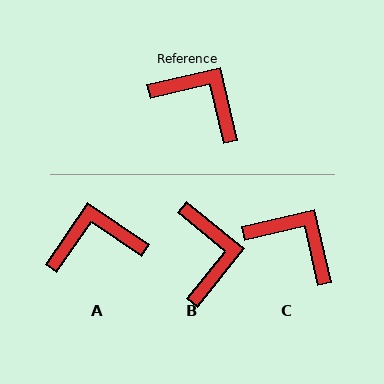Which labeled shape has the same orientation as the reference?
C.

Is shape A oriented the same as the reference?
No, it is off by about 43 degrees.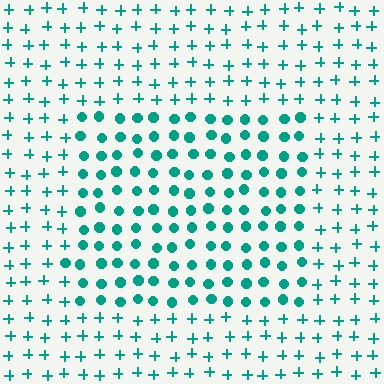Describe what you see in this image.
The image is filled with small teal elements arranged in a uniform grid. A rectangle-shaped region contains circles, while the surrounding area contains plus signs. The boundary is defined purely by the change in element shape.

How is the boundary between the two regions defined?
The boundary is defined by a change in element shape: circles inside vs. plus signs outside. All elements share the same color and spacing.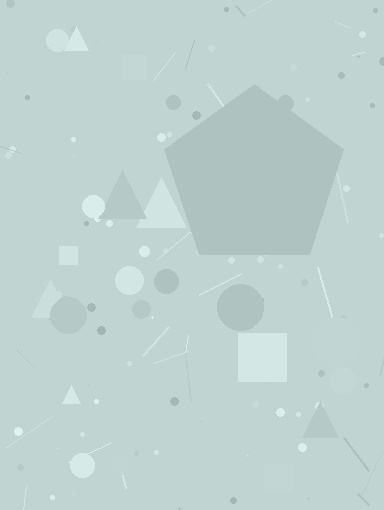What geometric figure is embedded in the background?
A pentagon is embedded in the background.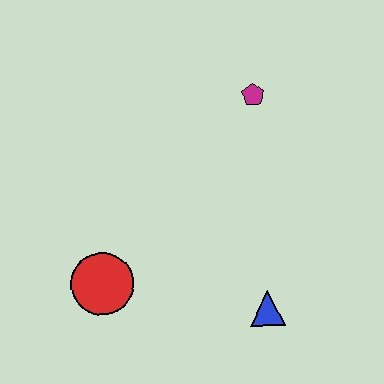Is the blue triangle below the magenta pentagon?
Yes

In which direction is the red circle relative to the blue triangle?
The red circle is to the left of the blue triangle.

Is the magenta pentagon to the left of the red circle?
No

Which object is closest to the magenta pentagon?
The blue triangle is closest to the magenta pentagon.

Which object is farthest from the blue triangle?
The magenta pentagon is farthest from the blue triangle.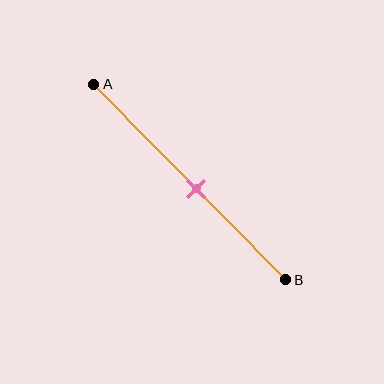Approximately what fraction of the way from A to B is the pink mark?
The pink mark is approximately 55% of the way from A to B.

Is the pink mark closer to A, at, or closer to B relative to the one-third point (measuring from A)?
The pink mark is closer to point B than the one-third point of segment AB.